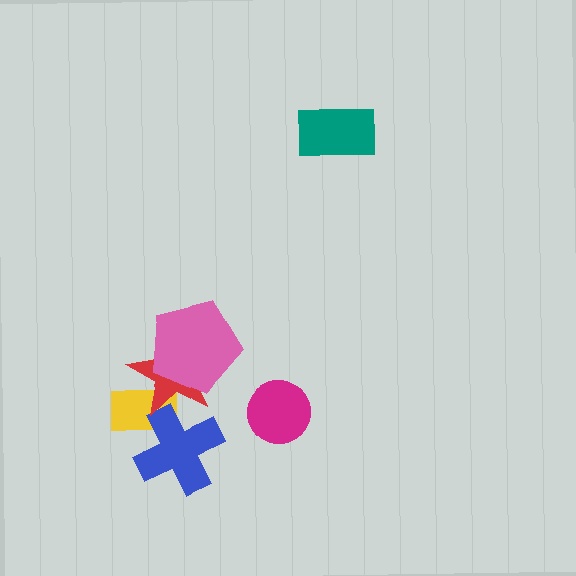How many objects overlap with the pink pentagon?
1 object overlaps with the pink pentagon.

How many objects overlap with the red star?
3 objects overlap with the red star.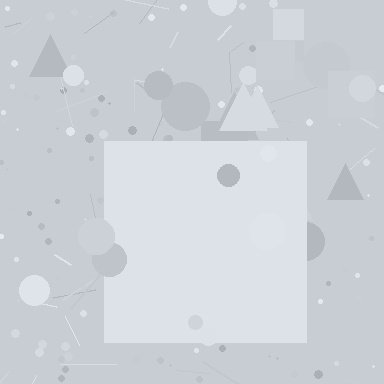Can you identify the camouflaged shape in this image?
The camouflaged shape is a square.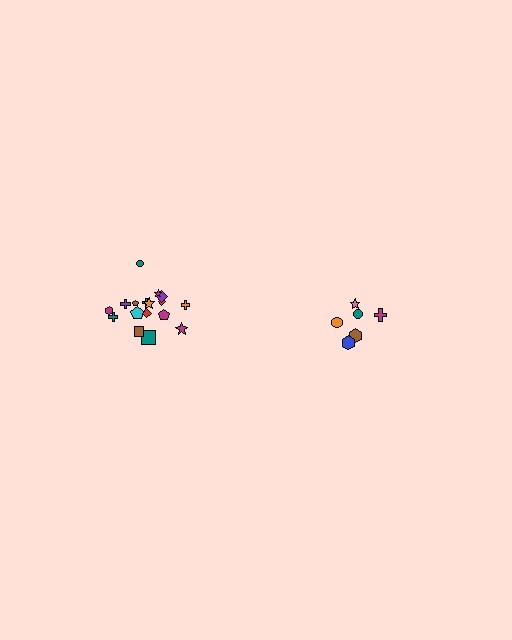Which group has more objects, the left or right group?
The left group.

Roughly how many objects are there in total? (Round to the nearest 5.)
Roughly 25 objects in total.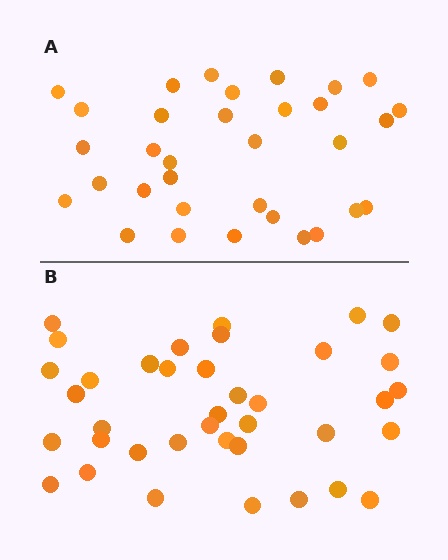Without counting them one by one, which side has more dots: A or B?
Region B (the bottom region) has more dots.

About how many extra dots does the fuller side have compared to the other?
Region B has about 5 more dots than region A.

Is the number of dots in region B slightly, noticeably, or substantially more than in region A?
Region B has only slightly more — the two regions are fairly close. The ratio is roughly 1.2 to 1.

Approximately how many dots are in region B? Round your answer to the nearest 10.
About 40 dots. (The exact count is 38, which rounds to 40.)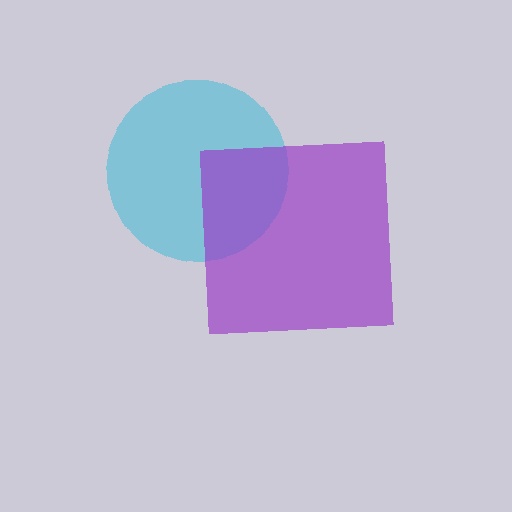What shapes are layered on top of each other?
The layered shapes are: a cyan circle, a purple square.